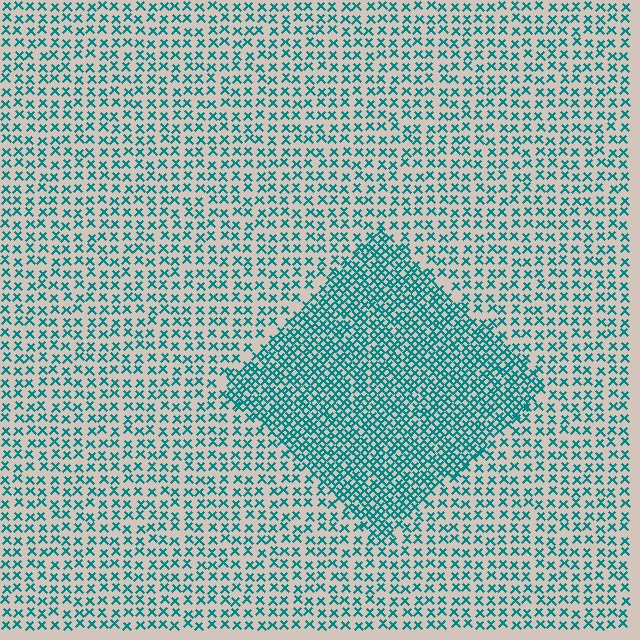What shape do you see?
I see a diamond.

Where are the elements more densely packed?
The elements are more densely packed inside the diamond boundary.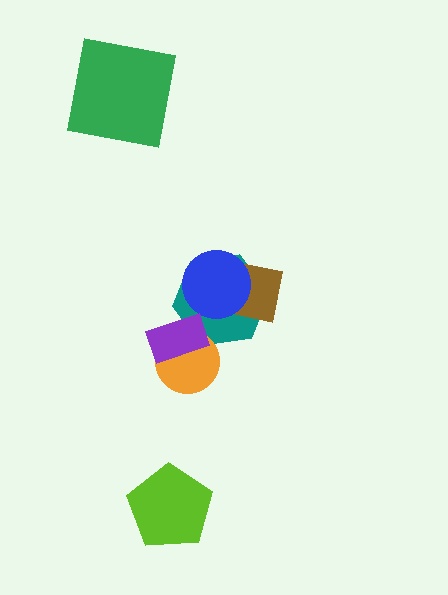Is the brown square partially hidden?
Yes, it is partially covered by another shape.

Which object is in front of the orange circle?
The purple rectangle is in front of the orange circle.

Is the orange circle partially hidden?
Yes, it is partially covered by another shape.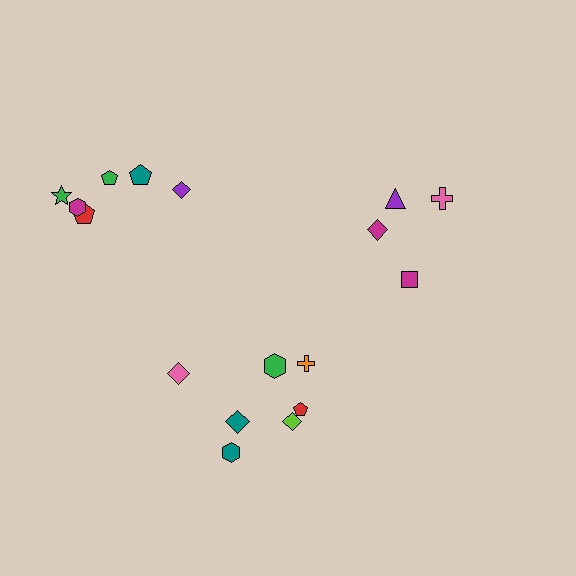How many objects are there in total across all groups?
There are 17 objects.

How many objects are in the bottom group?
There are 7 objects.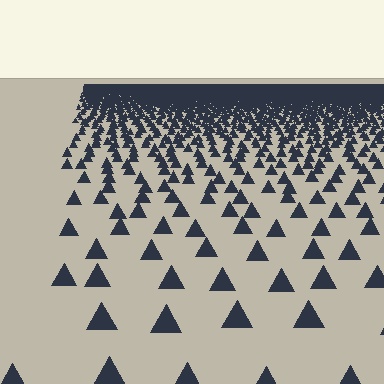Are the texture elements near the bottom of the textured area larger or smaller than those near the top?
Larger. Near the bottom, elements are closer to the viewer and appear at a bigger on-screen size.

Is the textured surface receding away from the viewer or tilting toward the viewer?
The surface is receding away from the viewer. Texture elements get smaller and denser toward the top.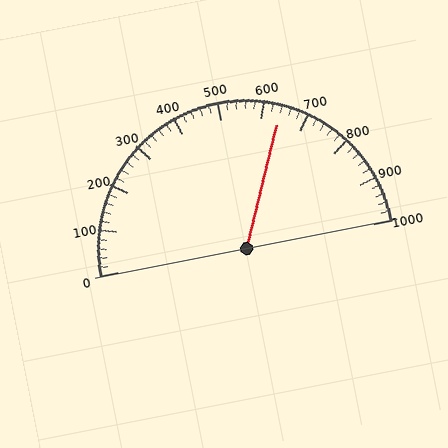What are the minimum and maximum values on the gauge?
The gauge ranges from 0 to 1000.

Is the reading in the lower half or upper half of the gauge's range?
The reading is in the upper half of the range (0 to 1000).